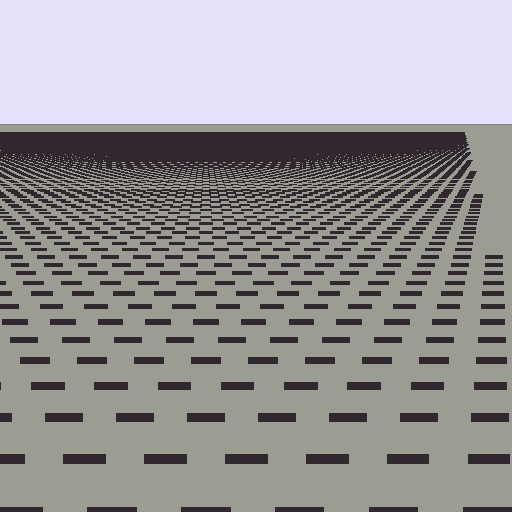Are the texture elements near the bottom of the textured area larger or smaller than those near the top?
Larger. Near the bottom, elements are closer to the viewer and appear at a bigger on-screen size.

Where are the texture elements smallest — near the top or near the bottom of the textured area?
Near the top.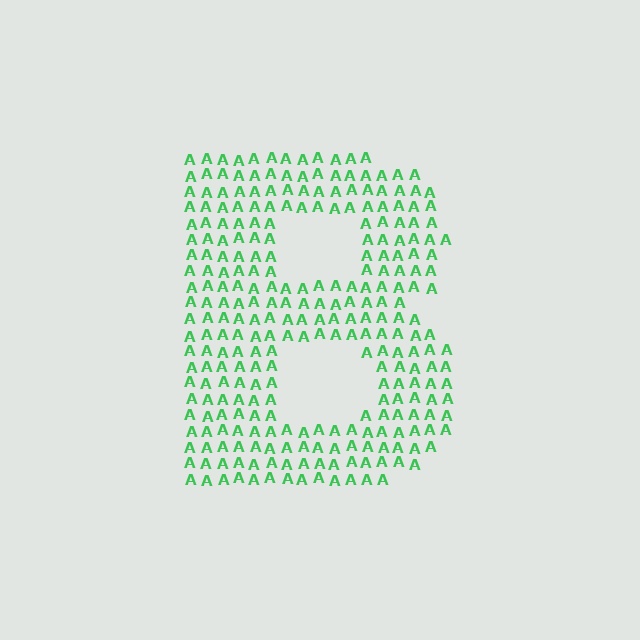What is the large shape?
The large shape is the letter B.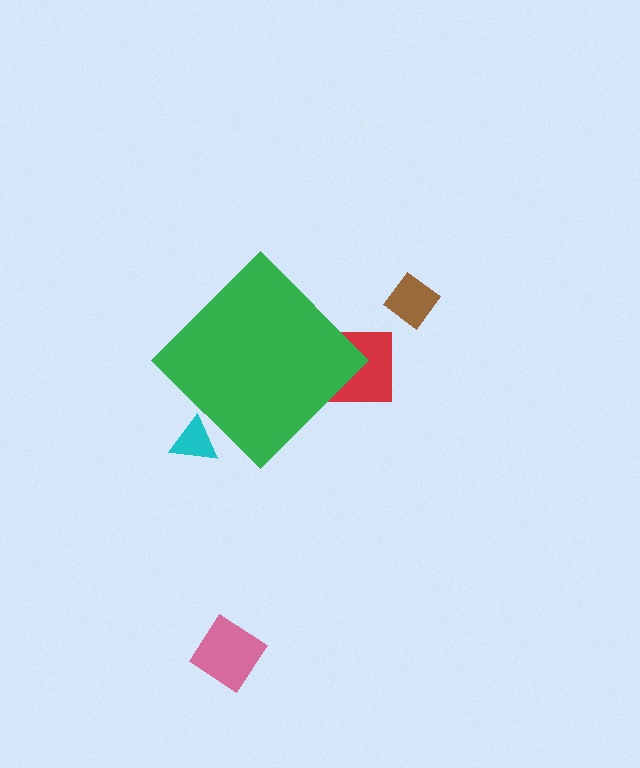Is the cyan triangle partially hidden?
Yes, the cyan triangle is partially hidden behind the green diamond.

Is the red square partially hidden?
Yes, the red square is partially hidden behind the green diamond.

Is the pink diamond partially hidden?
No, the pink diamond is fully visible.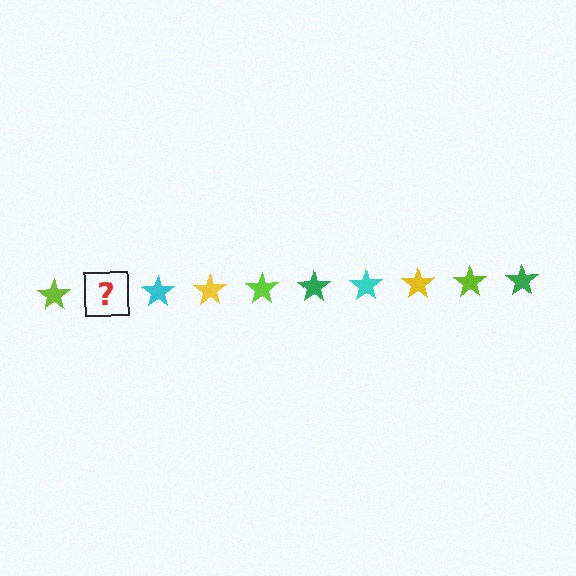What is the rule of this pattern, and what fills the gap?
The rule is that the pattern cycles through lime, green, cyan, yellow stars. The gap should be filled with a green star.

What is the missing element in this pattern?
The missing element is a green star.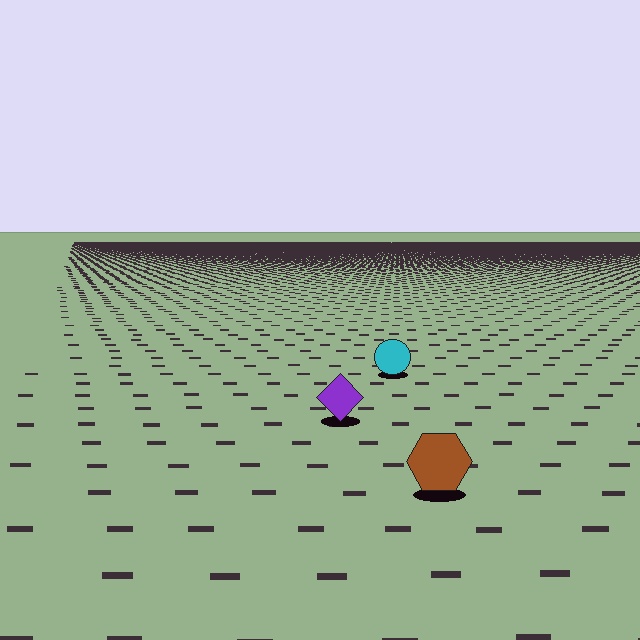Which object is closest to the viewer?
The brown hexagon is closest. The texture marks near it are larger and more spread out.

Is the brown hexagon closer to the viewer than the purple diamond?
Yes. The brown hexagon is closer — you can tell from the texture gradient: the ground texture is coarser near it.